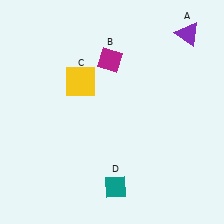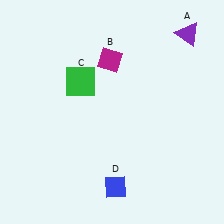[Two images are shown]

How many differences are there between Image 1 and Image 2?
There are 2 differences between the two images.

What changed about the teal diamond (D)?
In Image 1, D is teal. In Image 2, it changed to blue.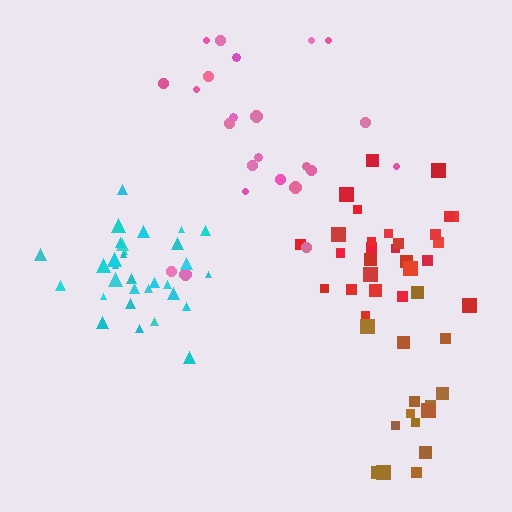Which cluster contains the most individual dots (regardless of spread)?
Cyan (31).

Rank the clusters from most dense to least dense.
cyan, red, brown, pink.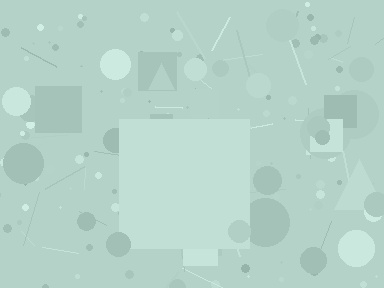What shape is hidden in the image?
A square is hidden in the image.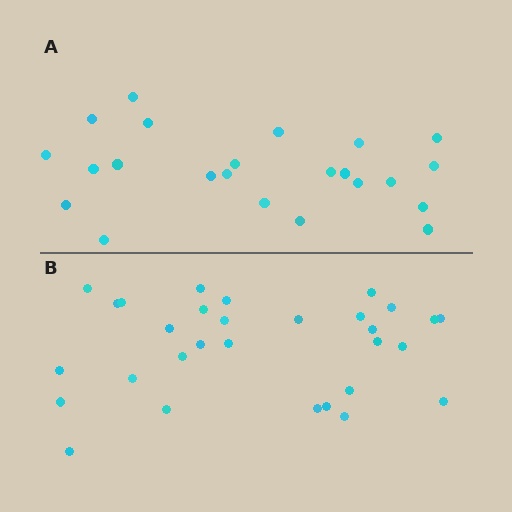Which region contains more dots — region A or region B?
Region B (the bottom region) has more dots.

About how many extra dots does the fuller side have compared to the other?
Region B has roughly 8 or so more dots than region A.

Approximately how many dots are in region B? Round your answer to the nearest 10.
About 30 dots.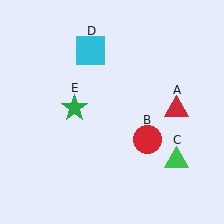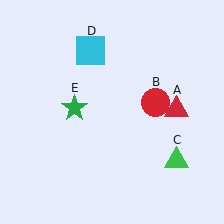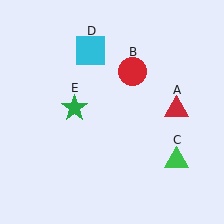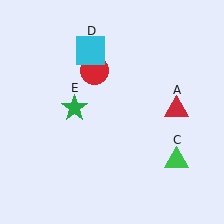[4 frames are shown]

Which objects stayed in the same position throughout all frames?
Red triangle (object A) and green triangle (object C) and cyan square (object D) and green star (object E) remained stationary.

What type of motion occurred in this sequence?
The red circle (object B) rotated counterclockwise around the center of the scene.